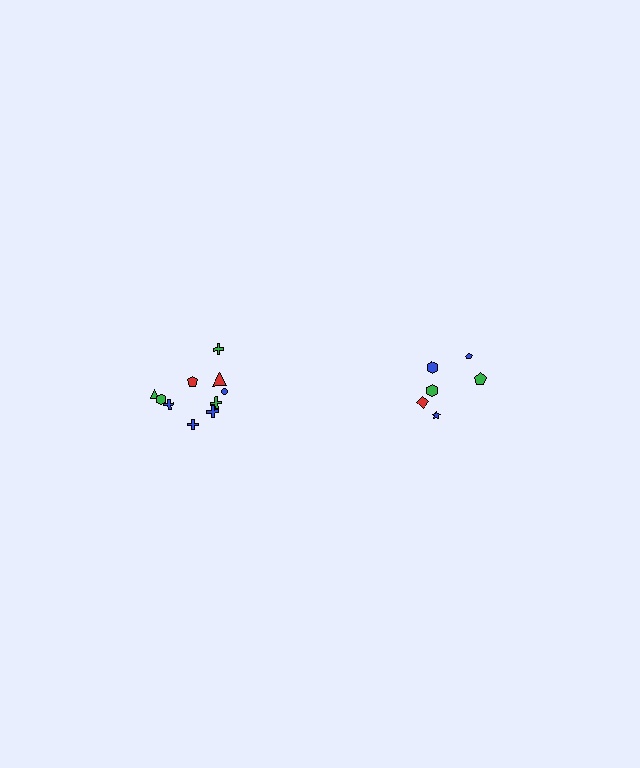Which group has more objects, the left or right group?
The left group.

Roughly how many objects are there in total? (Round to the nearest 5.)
Roughly 15 objects in total.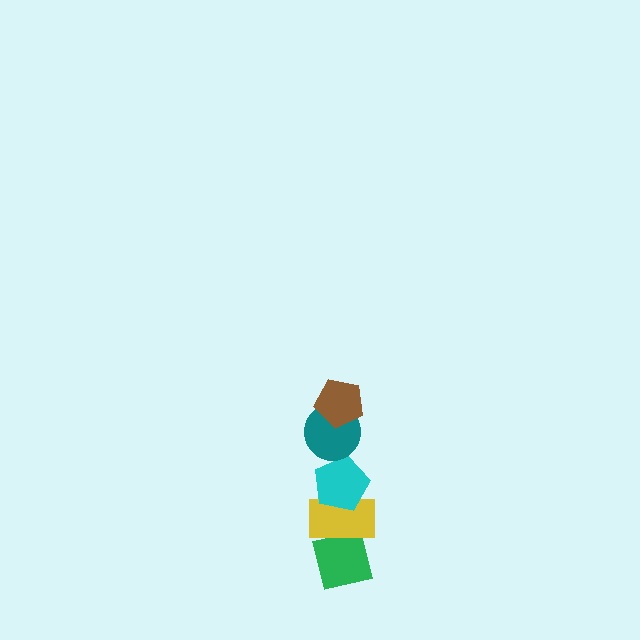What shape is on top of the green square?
The yellow rectangle is on top of the green square.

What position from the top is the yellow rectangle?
The yellow rectangle is 4th from the top.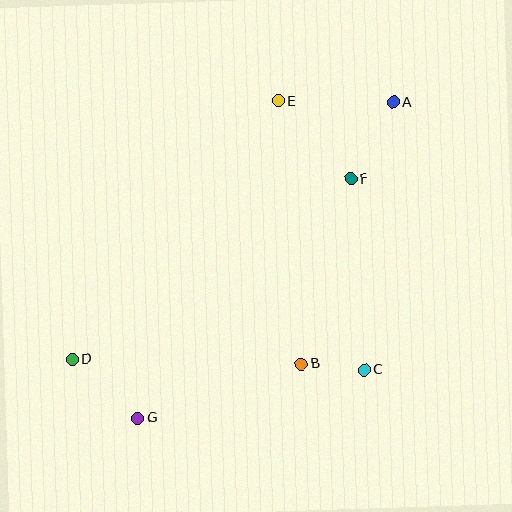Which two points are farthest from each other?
Points A and D are farthest from each other.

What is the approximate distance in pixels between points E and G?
The distance between E and G is approximately 347 pixels.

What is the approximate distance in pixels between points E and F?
The distance between E and F is approximately 106 pixels.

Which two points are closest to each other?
Points B and C are closest to each other.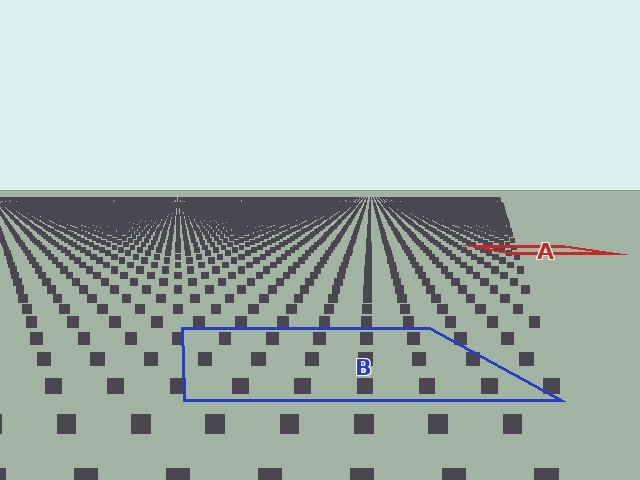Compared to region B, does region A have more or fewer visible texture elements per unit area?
Region A has more texture elements per unit area — they are packed more densely because it is farther away.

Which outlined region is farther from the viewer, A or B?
Region A is farther from the viewer — the texture elements inside it appear smaller and more densely packed.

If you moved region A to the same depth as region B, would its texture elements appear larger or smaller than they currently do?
They would appear larger. At a closer depth, the same texture elements are projected at a bigger on-screen size.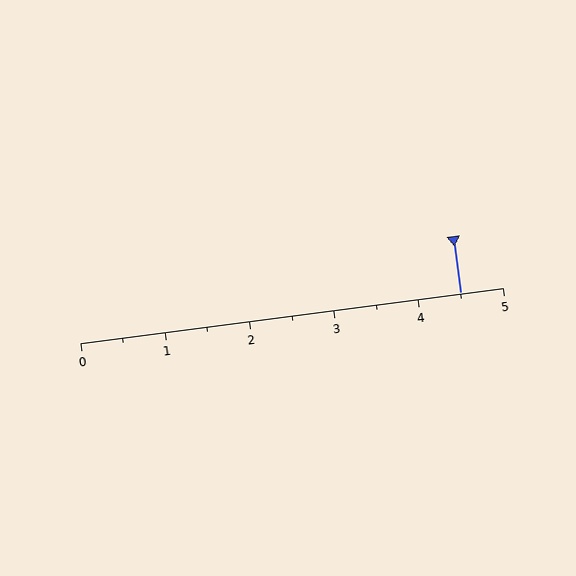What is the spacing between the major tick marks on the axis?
The major ticks are spaced 1 apart.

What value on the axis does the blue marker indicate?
The marker indicates approximately 4.5.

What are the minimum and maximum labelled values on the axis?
The axis runs from 0 to 5.